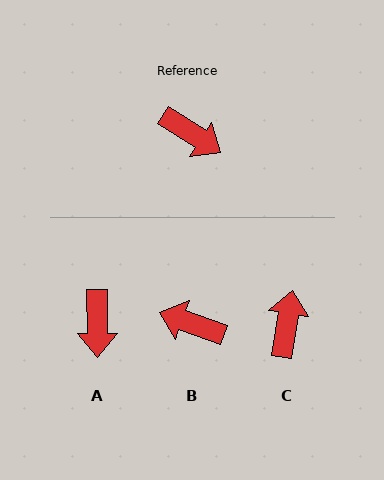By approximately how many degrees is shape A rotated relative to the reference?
Approximately 57 degrees clockwise.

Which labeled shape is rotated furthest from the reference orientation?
B, about 167 degrees away.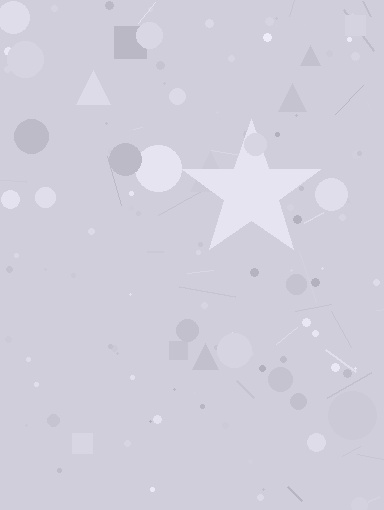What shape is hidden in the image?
A star is hidden in the image.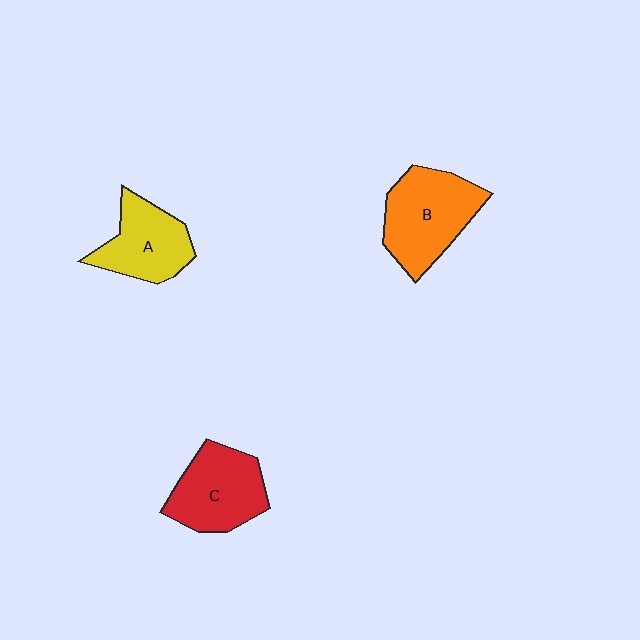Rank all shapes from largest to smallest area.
From largest to smallest: B (orange), C (red), A (yellow).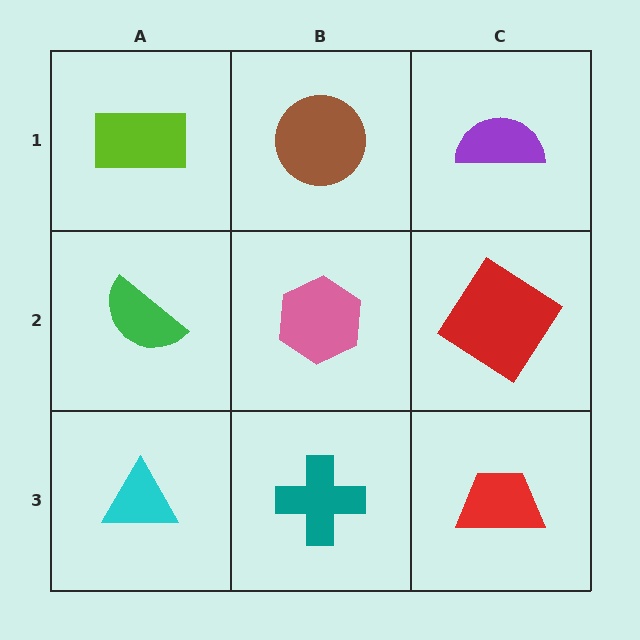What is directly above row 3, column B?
A pink hexagon.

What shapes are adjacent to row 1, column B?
A pink hexagon (row 2, column B), a lime rectangle (row 1, column A), a purple semicircle (row 1, column C).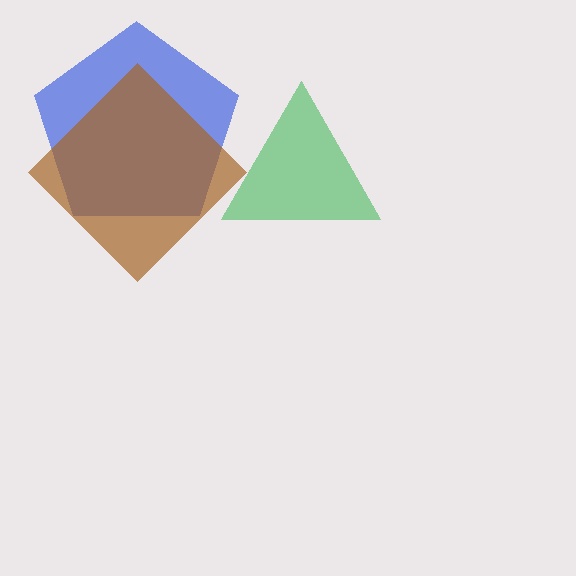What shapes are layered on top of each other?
The layered shapes are: a green triangle, a blue pentagon, a brown diamond.